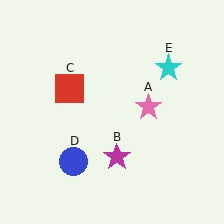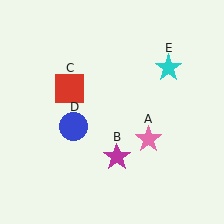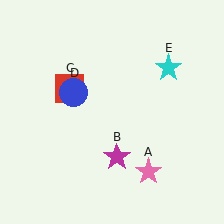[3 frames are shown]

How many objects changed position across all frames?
2 objects changed position: pink star (object A), blue circle (object D).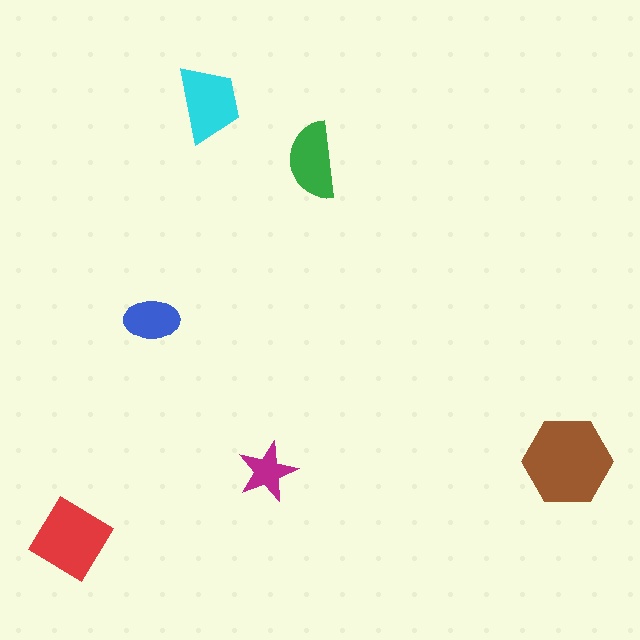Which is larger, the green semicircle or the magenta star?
The green semicircle.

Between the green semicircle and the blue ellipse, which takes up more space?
The green semicircle.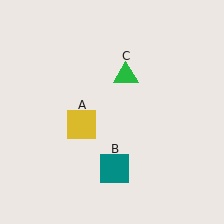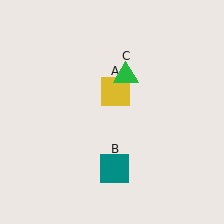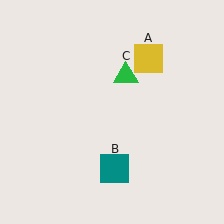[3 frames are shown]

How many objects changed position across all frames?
1 object changed position: yellow square (object A).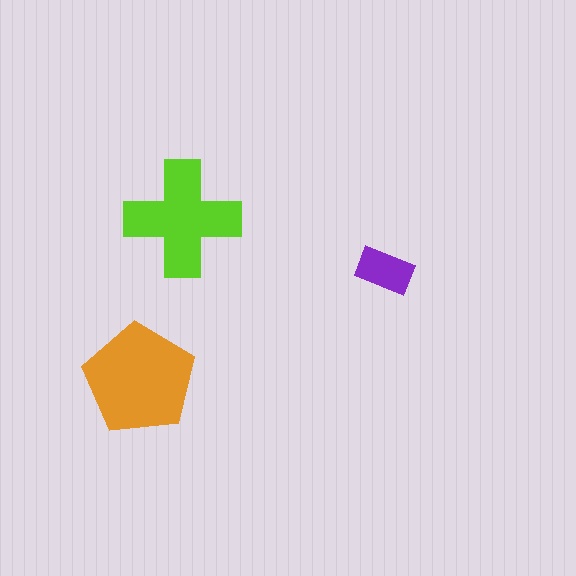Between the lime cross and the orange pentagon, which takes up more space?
The orange pentagon.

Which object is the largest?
The orange pentagon.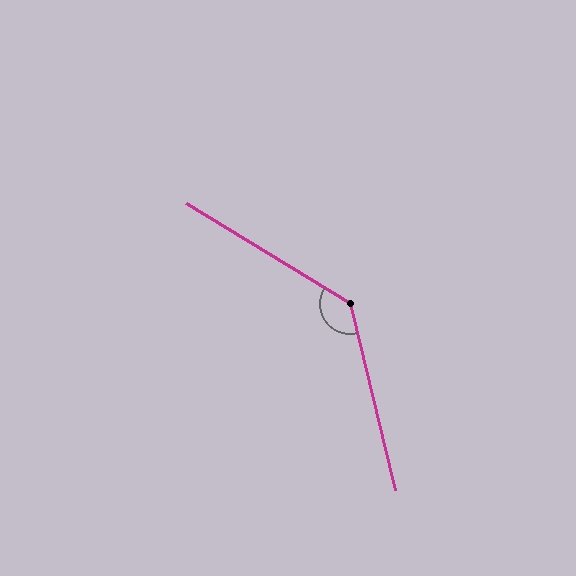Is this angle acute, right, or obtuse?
It is obtuse.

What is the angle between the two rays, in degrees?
Approximately 135 degrees.